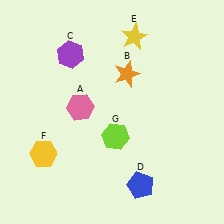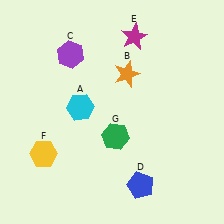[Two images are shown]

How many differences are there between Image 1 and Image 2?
There are 3 differences between the two images.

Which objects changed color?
A changed from pink to cyan. E changed from yellow to magenta. G changed from lime to green.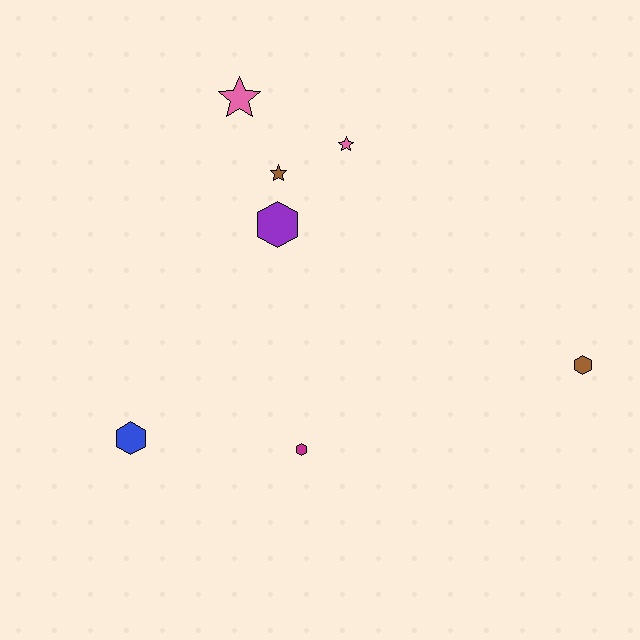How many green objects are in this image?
There are no green objects.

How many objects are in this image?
There are 7 objects.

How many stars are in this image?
There are 3 stars.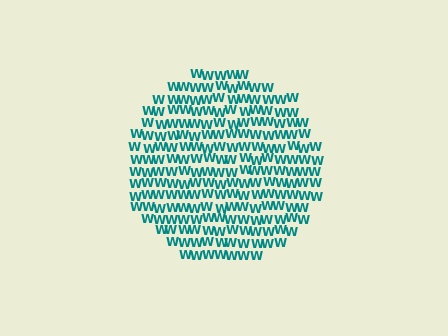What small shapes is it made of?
It is made of small letter W's.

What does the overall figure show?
The overall figure shows a circle.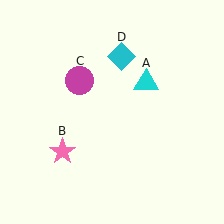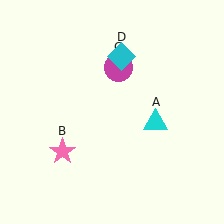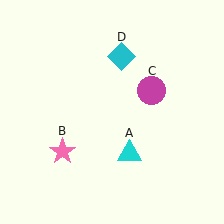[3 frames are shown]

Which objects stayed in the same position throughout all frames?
Pink star (object B) and cyan diamond (object D) remained stationary.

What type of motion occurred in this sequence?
The cyan triangle (object A), magenta circle (object C) rotated clockwise around the center of the scene.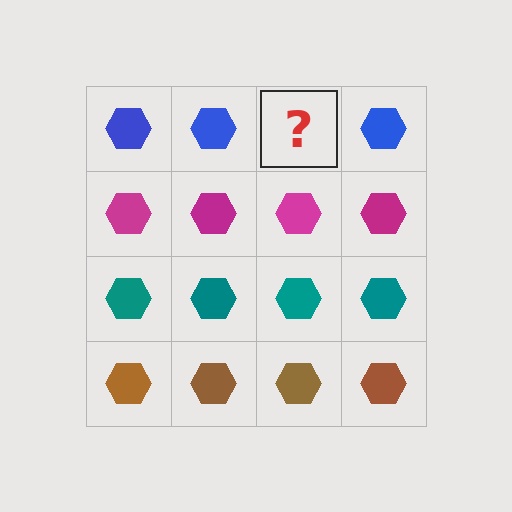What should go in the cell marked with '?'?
The missing cell should contain a blue hexagon.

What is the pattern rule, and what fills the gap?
The rule is that each row has a consistent color. The gap should be filled with a blue hexagon.